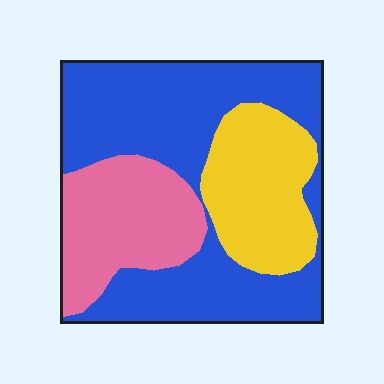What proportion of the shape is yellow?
Yellow covers roughly 25% of the shape.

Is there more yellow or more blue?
Blue.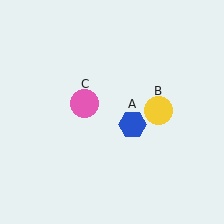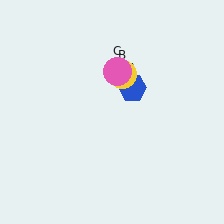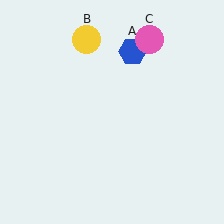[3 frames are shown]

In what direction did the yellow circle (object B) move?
The yellow circle (object B) moved up and to the left.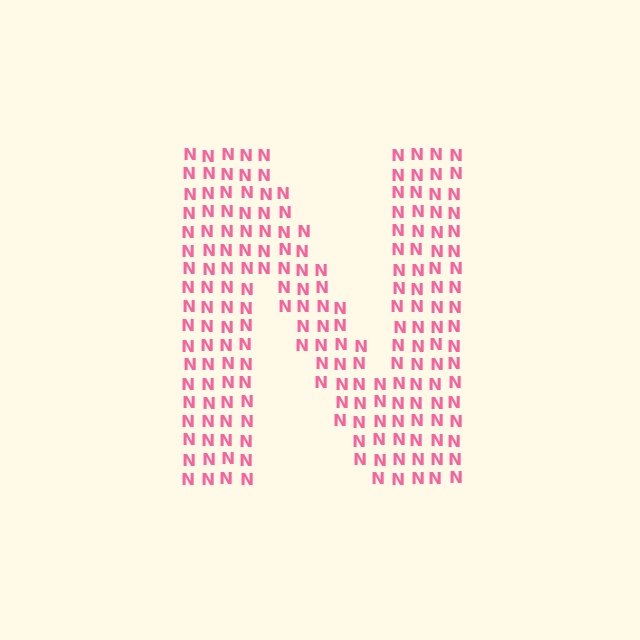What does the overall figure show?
The overall figure shows the letter N.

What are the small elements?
The small elements are letter N's.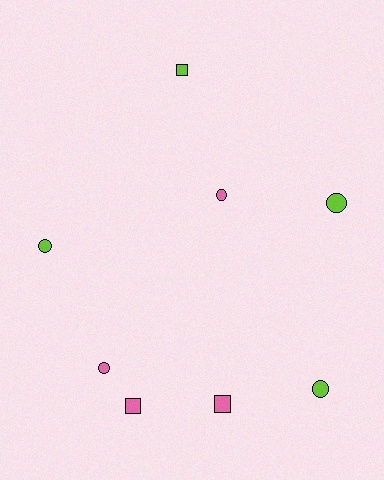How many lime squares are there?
There is 1 lime square.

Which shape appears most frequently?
Circle, with 5 objects.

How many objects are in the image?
There are 8 objects.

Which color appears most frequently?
Pink, with 4 objects.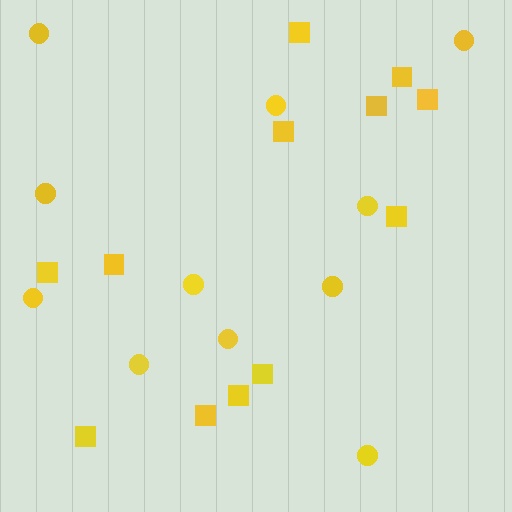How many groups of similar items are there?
There are 2 groups: one group of circles (11) and one group of squares (12).